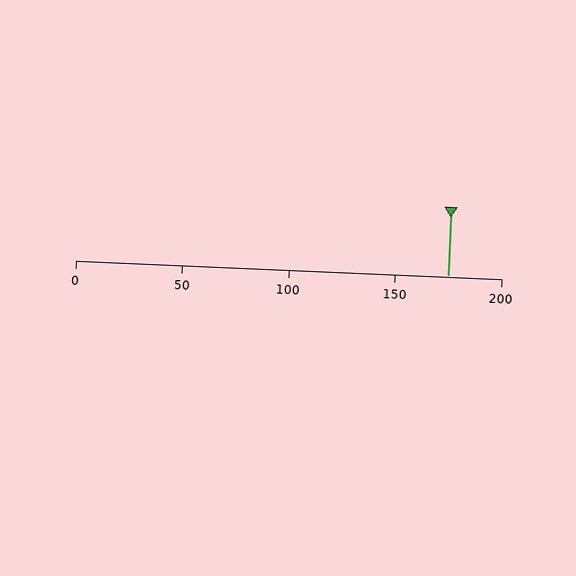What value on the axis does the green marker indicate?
The marker indicates approximately 175.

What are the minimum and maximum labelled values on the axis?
The axis runs from 0 to 200.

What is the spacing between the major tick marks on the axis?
The major ticks are spaced 50 apart.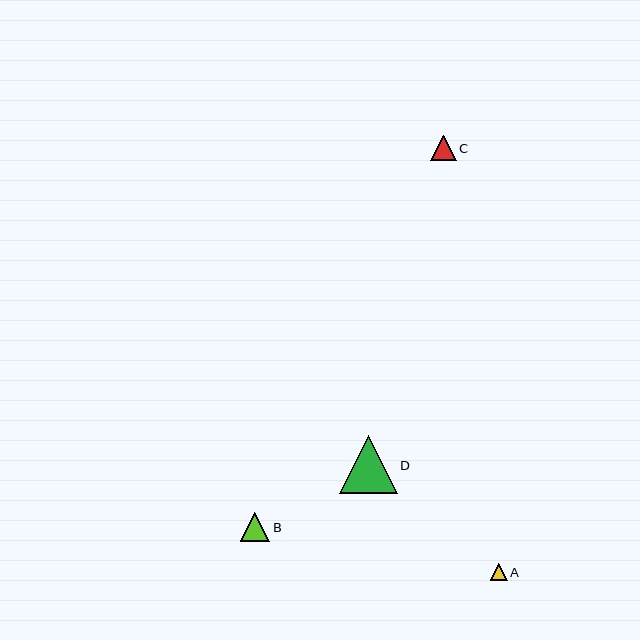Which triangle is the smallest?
Triangle A is the smallest with a size of approximately 16 pixels.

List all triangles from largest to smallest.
From largest to smallest: D, B, C, A.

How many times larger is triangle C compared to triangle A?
Triangle C is approximately 1.5 times the size of triangle A.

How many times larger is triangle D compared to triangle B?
Triangle D is approximately 2.0 times the size of triangle B.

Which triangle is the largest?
Triangle D is the largest with a size of approximately 58 pixels.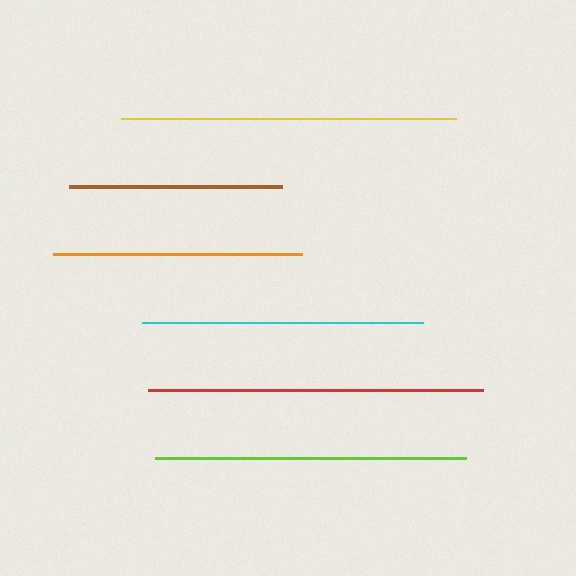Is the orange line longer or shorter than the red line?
The red line is longer than the orange line.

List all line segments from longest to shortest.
From longest to shortest: yellow, red, lime, cyan, orange, brown.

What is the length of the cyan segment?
The cyan segment is approximately 281 pixels long.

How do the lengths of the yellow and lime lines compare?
The yellow and lime lines are approximately the same length.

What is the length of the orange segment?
The orange segment is approximately 249 pixels long.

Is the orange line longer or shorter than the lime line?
The lime line is longer than the orange line.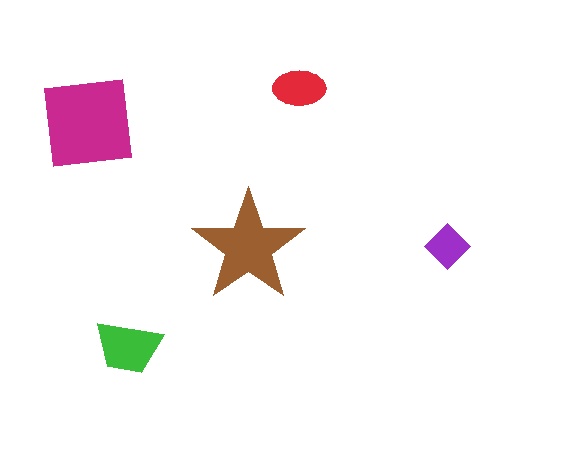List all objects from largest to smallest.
The magenta square, the brown star, the green trapezoid, the red ellipse, the purple diamond.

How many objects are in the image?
There are 5 objects in the image.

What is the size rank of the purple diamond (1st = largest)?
5th.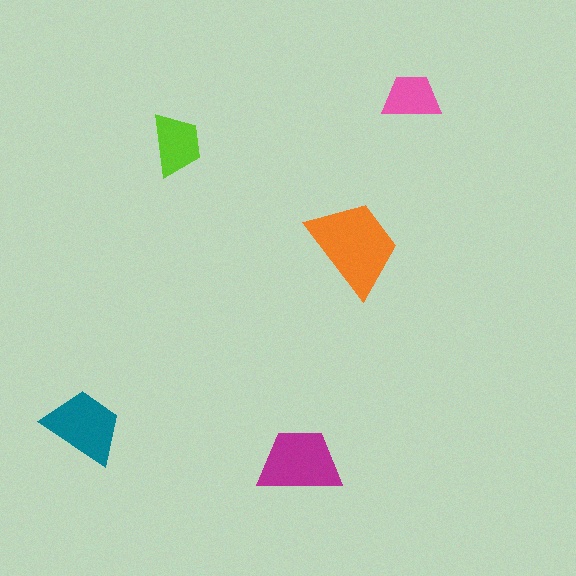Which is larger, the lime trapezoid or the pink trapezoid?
The lime one.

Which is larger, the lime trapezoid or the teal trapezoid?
The teal one.